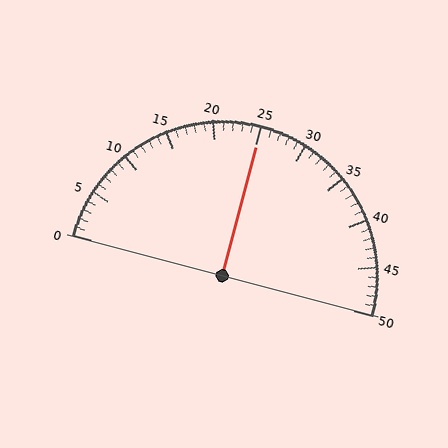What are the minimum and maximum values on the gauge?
The gauge ranges from 0 to 50.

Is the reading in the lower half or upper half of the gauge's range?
The reading is in the upper half of the range (0 to 50).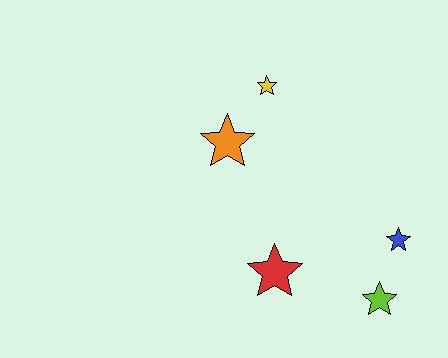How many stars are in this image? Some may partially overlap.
There are 5 stars.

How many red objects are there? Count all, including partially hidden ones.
There is 1 red object.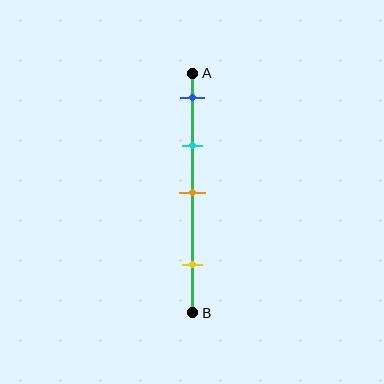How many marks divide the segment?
There are 4 marks dividing the segment.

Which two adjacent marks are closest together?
The blue and cyan marks are the closest adjacent pair.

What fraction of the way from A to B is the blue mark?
The blue mark is approximately 10% (0.1) of the way from A to B.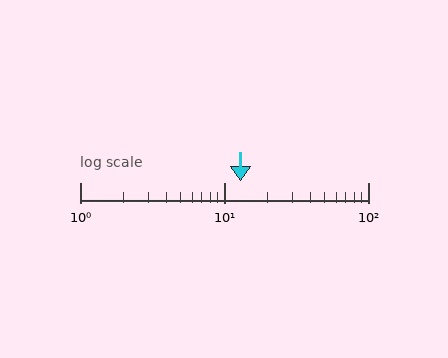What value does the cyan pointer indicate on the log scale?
The pointer indicates approximately 13.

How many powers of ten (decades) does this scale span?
The scale spans 2 decades, from 1 to 100.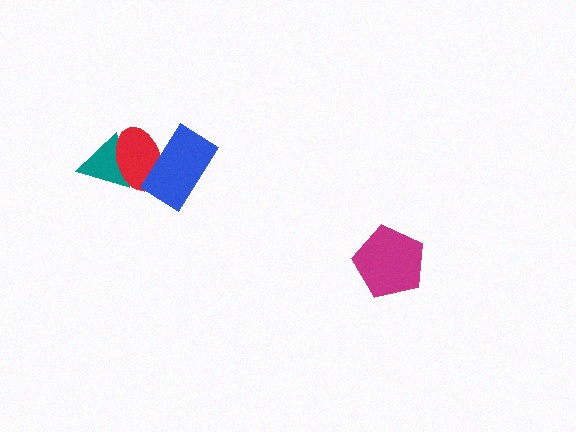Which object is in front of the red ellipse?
The blue rectangle is in front of the red ellipse.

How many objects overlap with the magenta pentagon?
0 objects overlap with the magenta pentagon.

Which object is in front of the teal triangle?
The red ellipse is in front of the teal triangle.